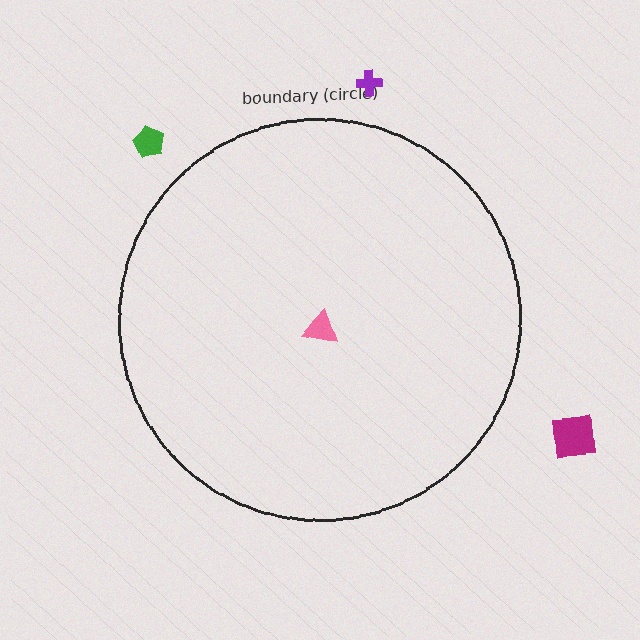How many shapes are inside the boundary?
1 inside, 3 outside.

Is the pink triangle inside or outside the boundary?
Inside.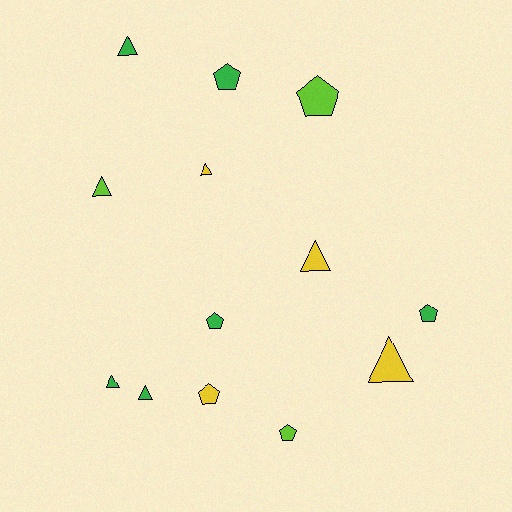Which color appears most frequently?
Green, with 6 objects.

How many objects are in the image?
There are 13 objects.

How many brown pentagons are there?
There are no brown pentagons.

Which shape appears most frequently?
Triangle, with 7 objects.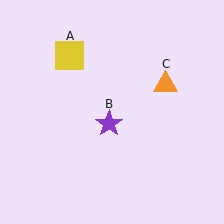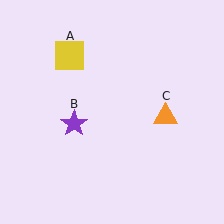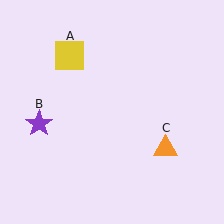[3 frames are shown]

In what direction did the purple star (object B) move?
The purple star (object B) moved left.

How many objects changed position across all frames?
2 objects changed position: purple star (object B), orange triangle (object C).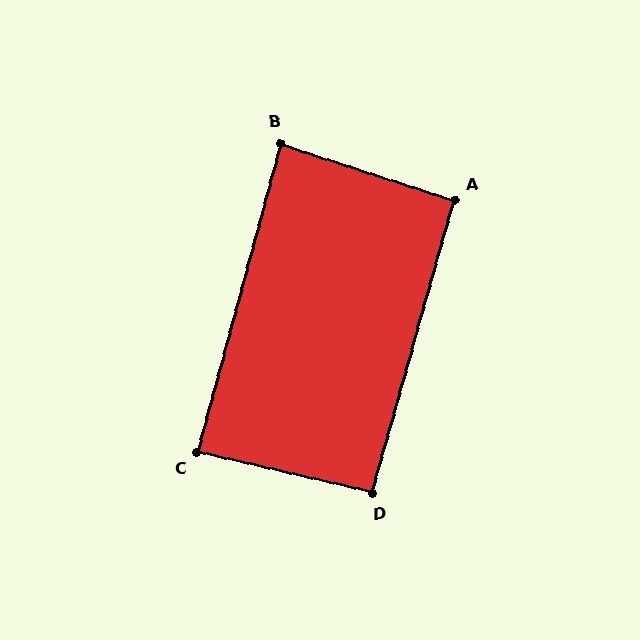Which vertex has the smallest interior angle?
B, at approximately 87 degrees.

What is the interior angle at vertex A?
Approximately 92 degrees (approximately right).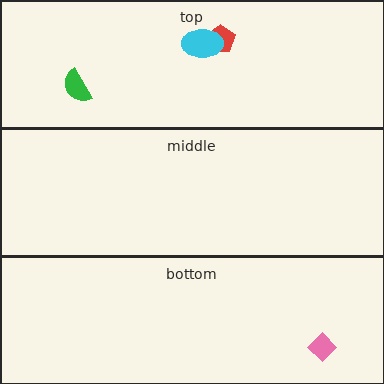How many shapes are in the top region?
3.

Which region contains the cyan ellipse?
The top region.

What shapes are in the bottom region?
The pink diamond.